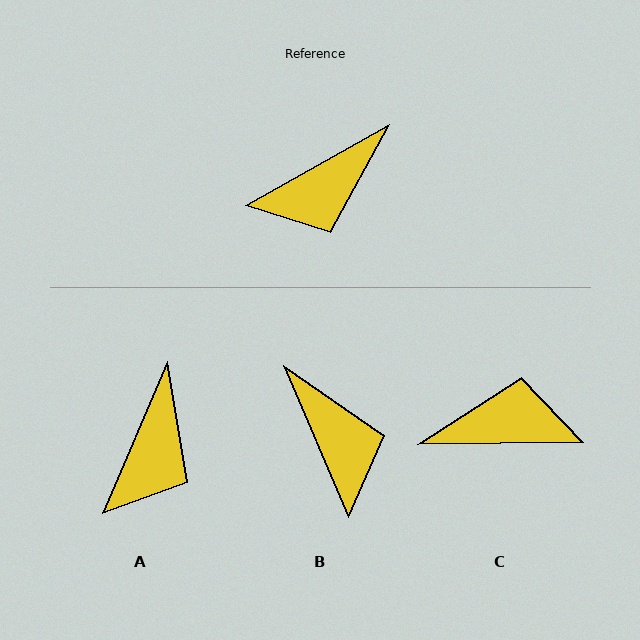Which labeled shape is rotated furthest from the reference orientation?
C, about 151 degrees away.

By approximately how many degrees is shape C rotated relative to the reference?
Approximately 151 degrees counter-clockwise.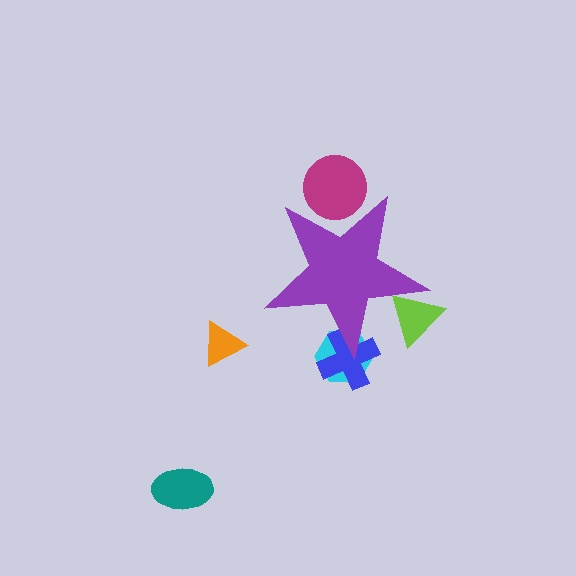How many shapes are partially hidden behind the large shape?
4 shapes are partially hidden.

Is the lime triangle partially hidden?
Yes, the lime triangle is partially hidden behind the purple star.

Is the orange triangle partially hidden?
No, the orange triangle is fully visible.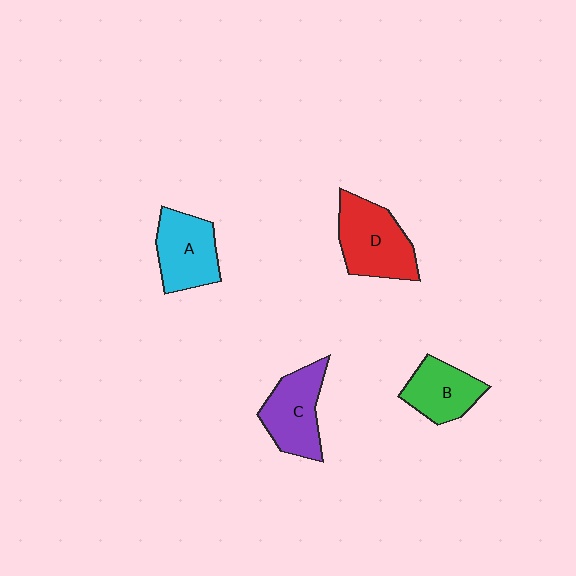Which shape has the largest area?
Shape D (red).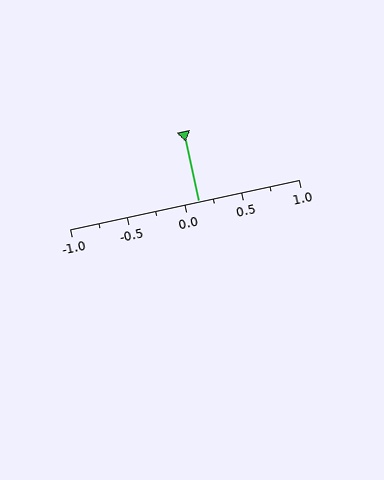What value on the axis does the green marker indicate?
The marker indicates approximately 0.12.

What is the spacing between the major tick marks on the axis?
The major ticks are spaced 0.5 apart.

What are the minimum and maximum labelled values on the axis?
The axis runs from -1.0 to 1.0.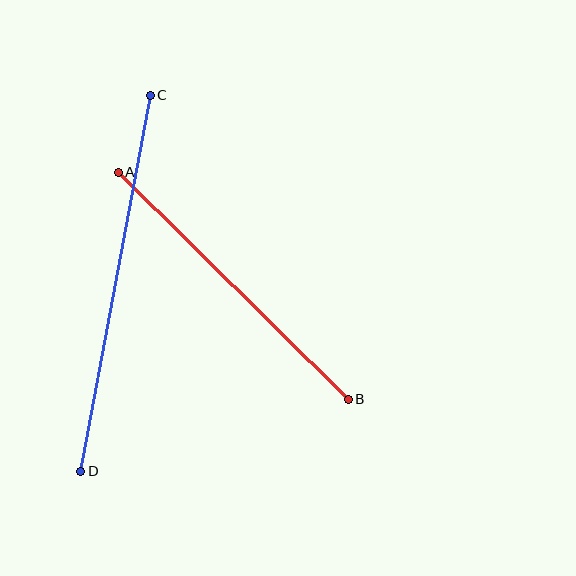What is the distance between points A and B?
The distance is approximately 323 pixels.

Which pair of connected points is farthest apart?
Points C and D are farthest apart.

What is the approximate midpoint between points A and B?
The midpoint is at approximately (233, 286) pixels.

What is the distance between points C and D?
The distance is approximately 382 pixels.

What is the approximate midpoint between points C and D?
The midpoint is at approximately (115, 283) pixels.